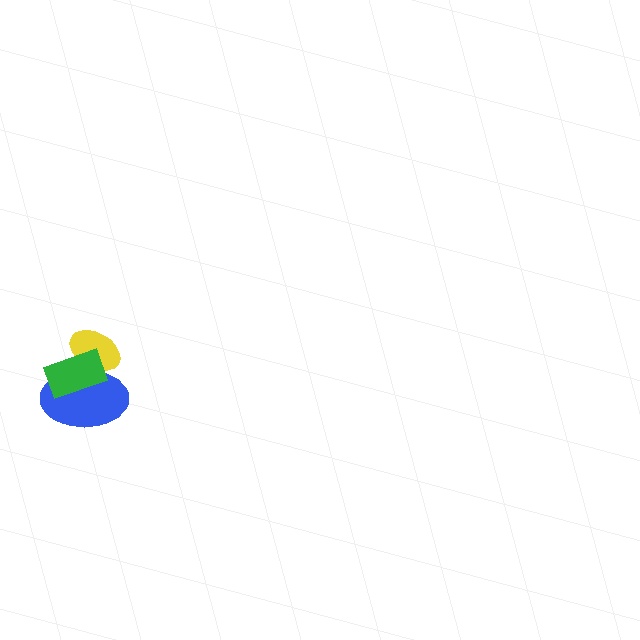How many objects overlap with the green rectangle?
2 objects overlap with the green rectangle.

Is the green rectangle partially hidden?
No, no other shape covers it.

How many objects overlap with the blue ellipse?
2 objects overlap with the blue ellipse.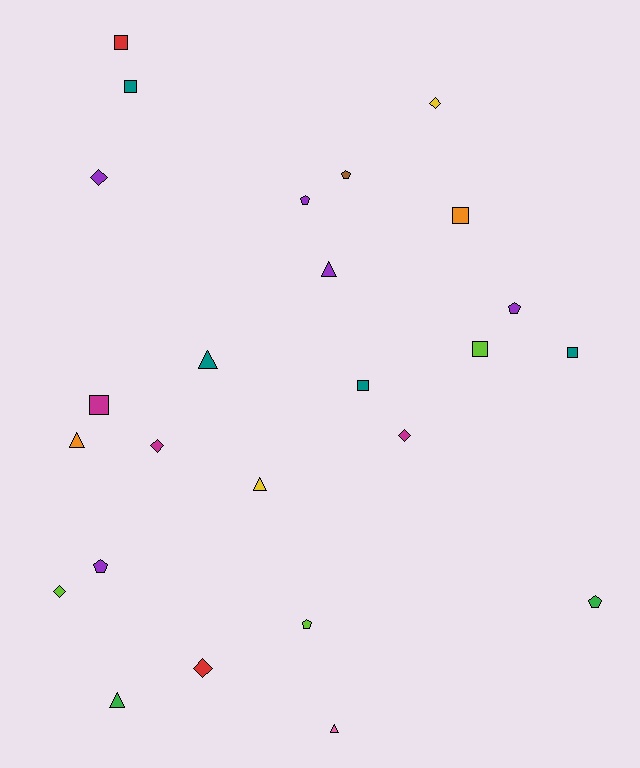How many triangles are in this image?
There are 6 triangles.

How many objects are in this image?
There are 25 objects.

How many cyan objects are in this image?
There are no cyan objects.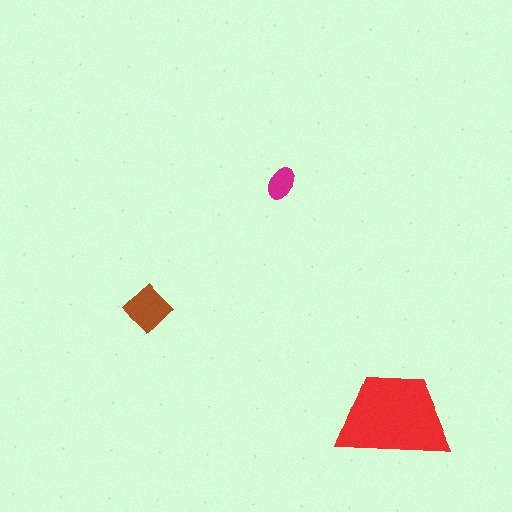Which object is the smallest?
The magenta ellipse.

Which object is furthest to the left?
The brown diamond is leftmost.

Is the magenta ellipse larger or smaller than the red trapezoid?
Smaller.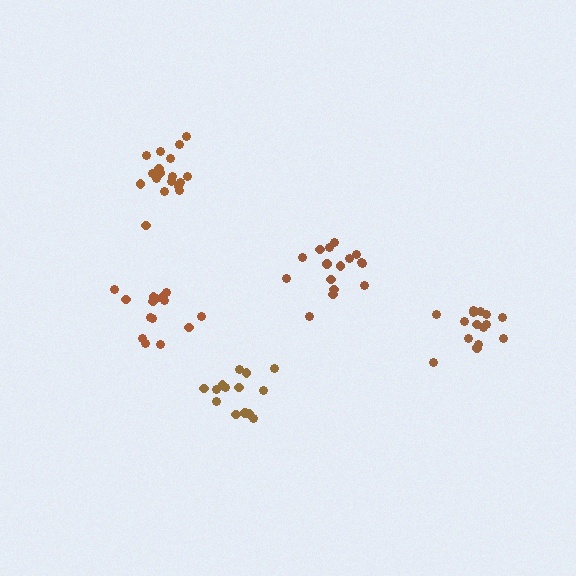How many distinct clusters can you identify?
There are 5 distinct clusters.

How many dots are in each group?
Group 1: 15 dots, Group 2: 14 dots, Group 3: 16 dots, Group 4: 15 dots, Group 5: 18 dots (78 total).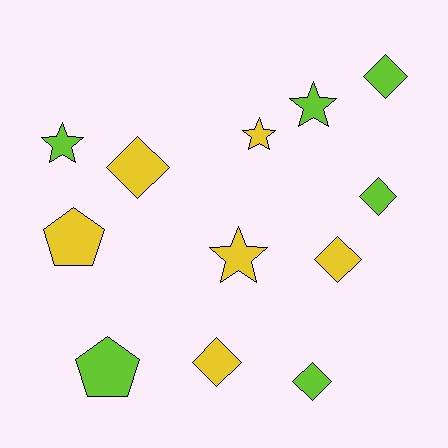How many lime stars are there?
There are 2 lime stars.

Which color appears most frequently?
Yellow, with 6 objects.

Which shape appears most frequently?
Diamond, with 6 objects.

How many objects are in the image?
There are 12 objects.